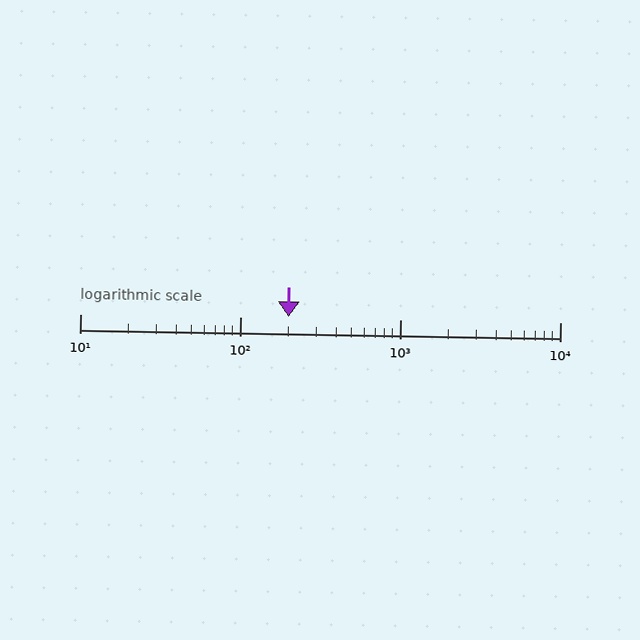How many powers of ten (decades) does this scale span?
The scale spans 3 decades, from 10 to 10000.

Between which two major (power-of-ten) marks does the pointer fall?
The pointer is between 100 and 1000.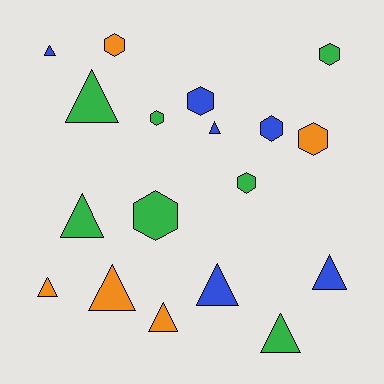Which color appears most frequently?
Green, with 7 objects.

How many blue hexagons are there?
There are 2 blue hexagons.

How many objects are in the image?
There are 18 objects.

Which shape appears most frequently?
Triangle, with 10 objects.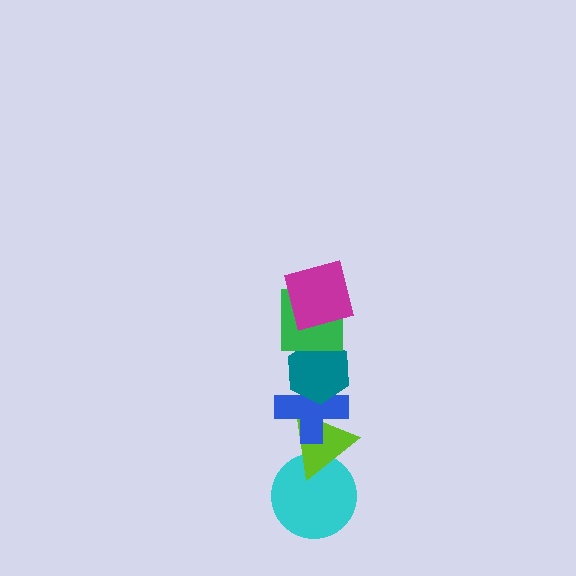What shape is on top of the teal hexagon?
The green square is on top of the teal hexagon.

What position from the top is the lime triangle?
The lime triangle is 5th from the top.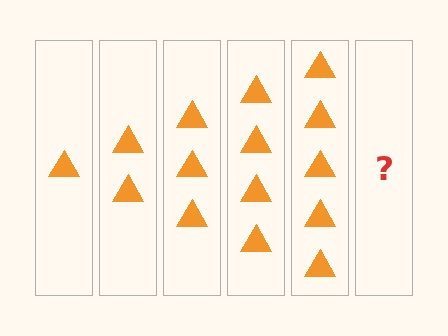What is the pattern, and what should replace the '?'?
The pattern is that each step adds one more triangle. The '?' should be 6 triangles.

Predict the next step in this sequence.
The next step is 6 triangles.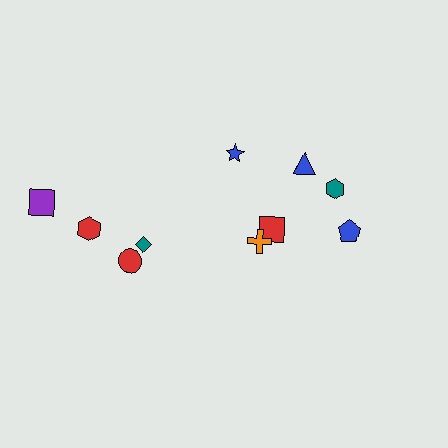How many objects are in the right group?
There are 6 objects.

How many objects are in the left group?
There are 4 objects.